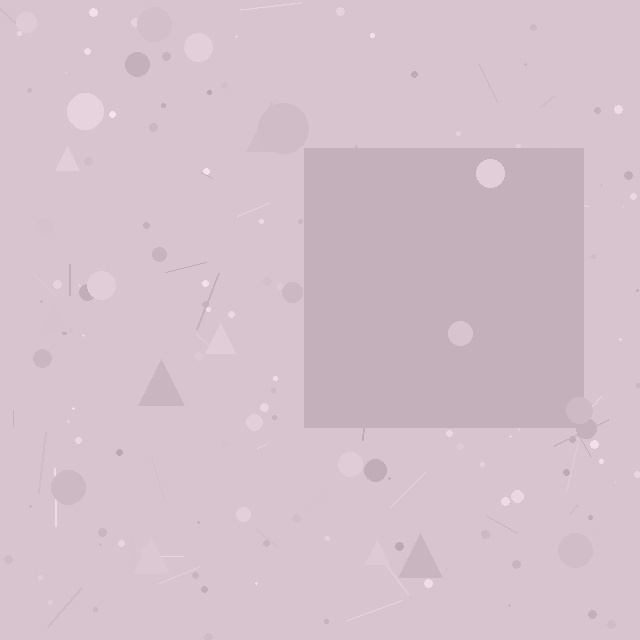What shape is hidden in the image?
A square is hidden in the image.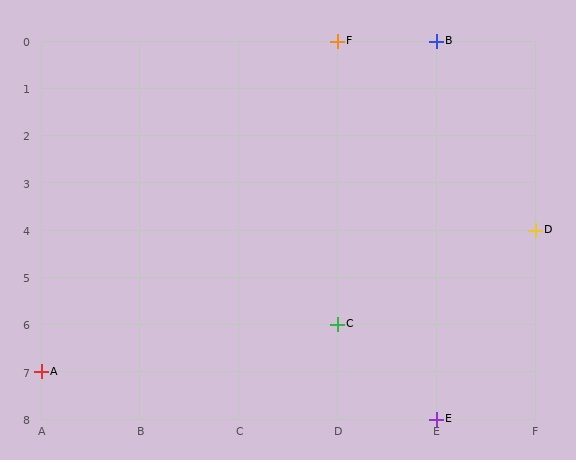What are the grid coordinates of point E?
Point E is at grid coordinates (E, 8).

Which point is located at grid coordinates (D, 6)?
Point C is at (D, 6).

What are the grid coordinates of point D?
Point D is at grid coordinates (F, 4).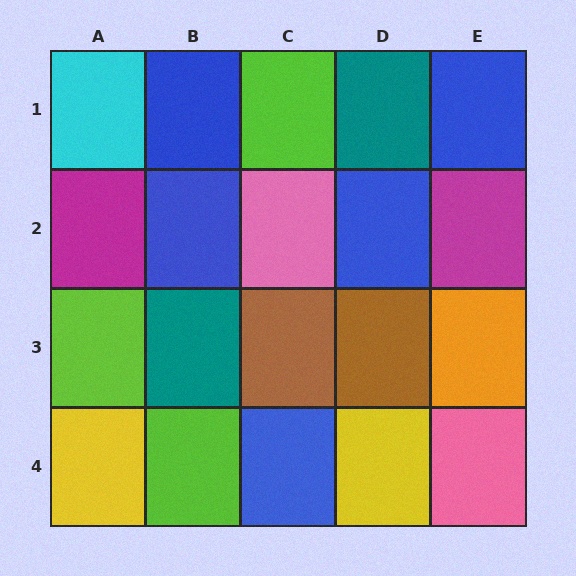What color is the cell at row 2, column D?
Blue.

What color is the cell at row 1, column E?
Blue.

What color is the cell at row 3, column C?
Brown.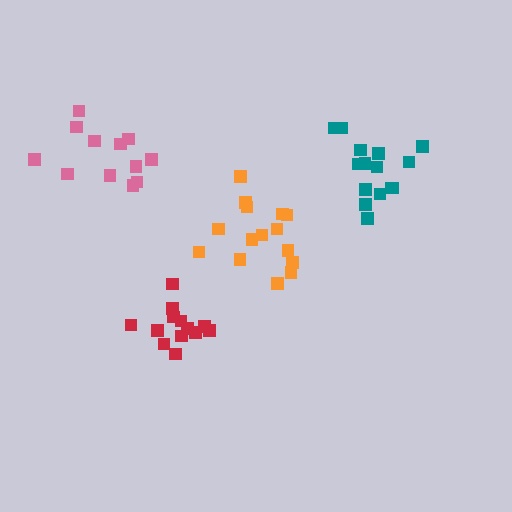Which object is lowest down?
The red cluster is bottommost.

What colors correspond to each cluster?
The clusters are colored: red, teal, orange, pink.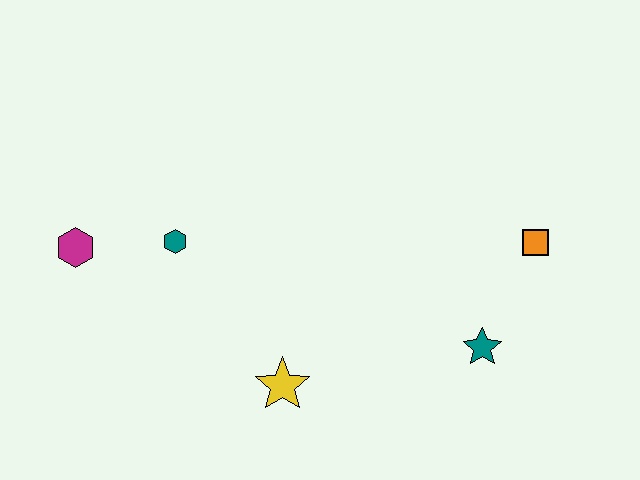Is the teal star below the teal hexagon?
Yes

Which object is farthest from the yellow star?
The orange square is farthest from the yellow star.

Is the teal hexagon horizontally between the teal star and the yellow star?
No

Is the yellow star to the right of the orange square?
No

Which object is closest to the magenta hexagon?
The teal hexagon is closest to the magenta hexagon.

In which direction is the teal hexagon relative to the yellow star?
The teal hexagon is above the yellow star.